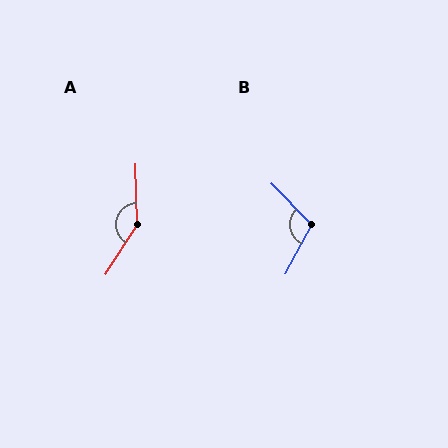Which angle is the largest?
A, at approximately 146 degrees.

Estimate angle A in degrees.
Approximately 146 degrees.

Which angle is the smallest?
B, at approximately 107 degrees.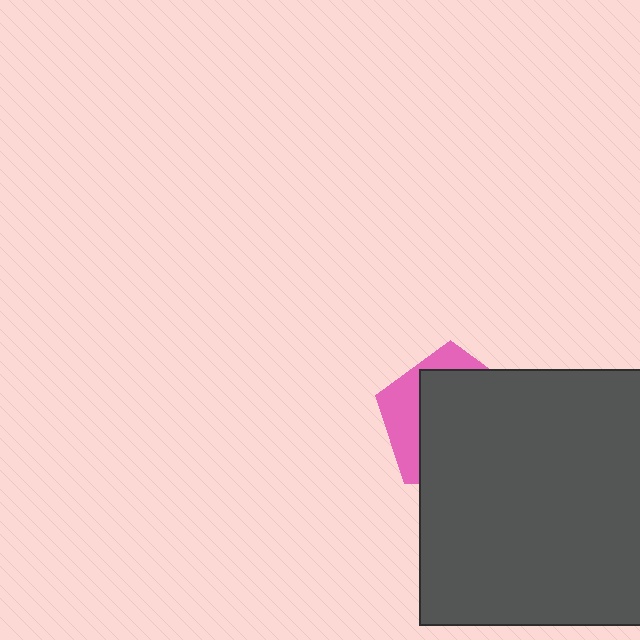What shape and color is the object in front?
The object in front is a dark gray square.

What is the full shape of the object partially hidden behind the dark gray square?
The partially hidden object is a pink pentagon.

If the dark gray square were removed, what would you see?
You would see the complete pink pentagon.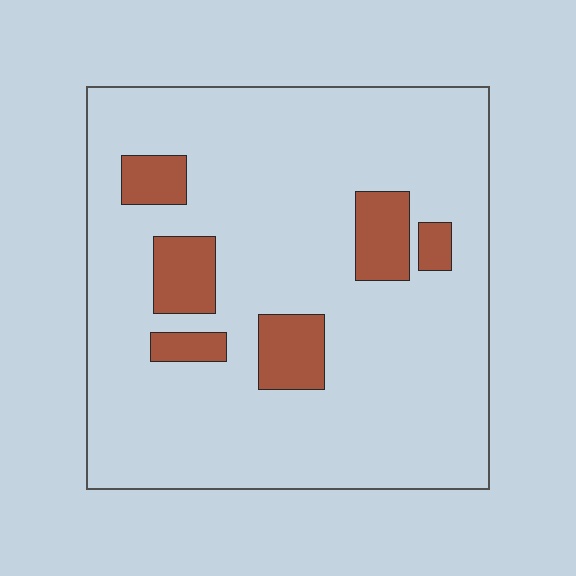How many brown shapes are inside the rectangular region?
6.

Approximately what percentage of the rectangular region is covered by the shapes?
Approximately 15%.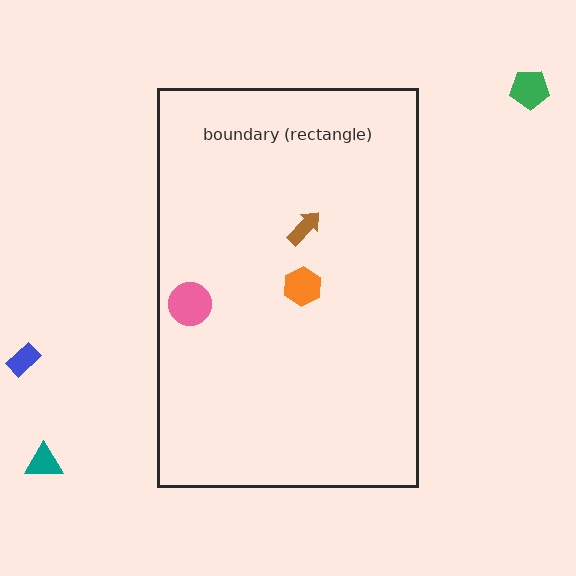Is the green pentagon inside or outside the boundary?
Outside.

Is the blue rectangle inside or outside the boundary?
Outside.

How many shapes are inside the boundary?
3 inside, 3 outside.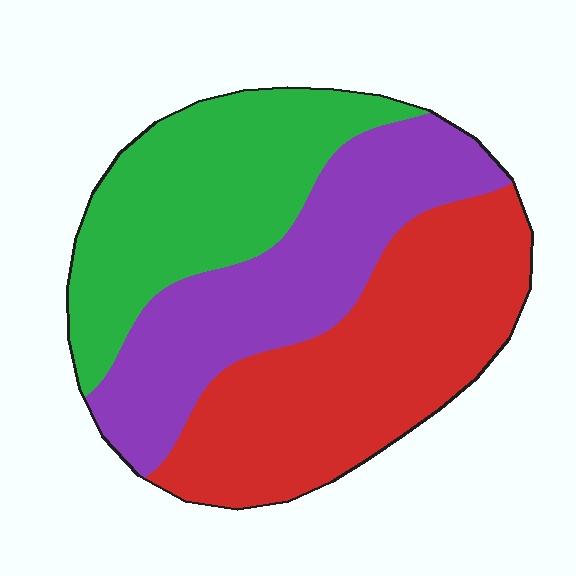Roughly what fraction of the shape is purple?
Purple takes up about one third (1/3) of the shape.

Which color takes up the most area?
Red, at roughly 40%.